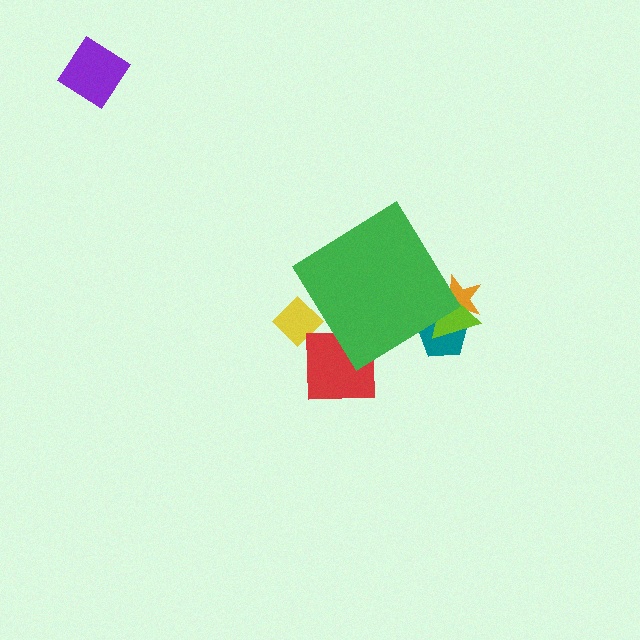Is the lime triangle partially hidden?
Yes, the lime triangle is partially hidden behind the green diamond.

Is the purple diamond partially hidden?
No, the purple diamond is fully visible.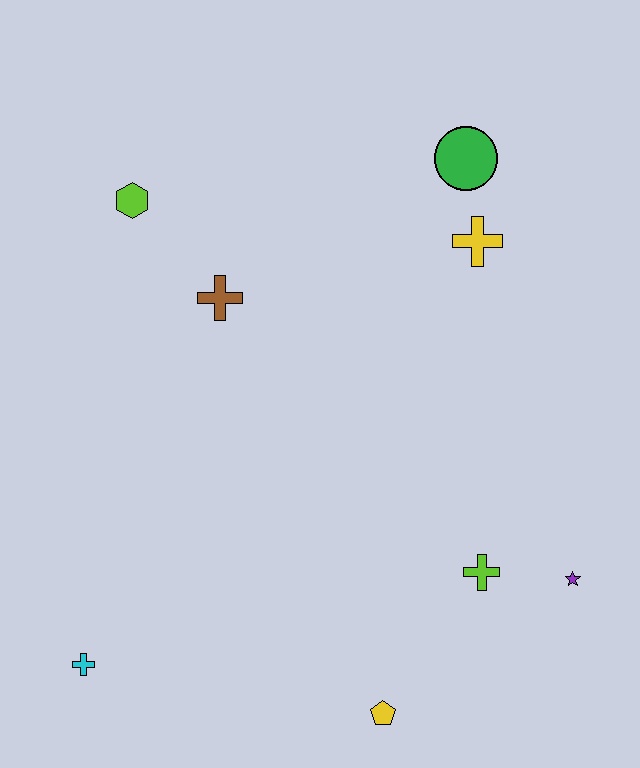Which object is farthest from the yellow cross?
The cyan cross is farthest from the yellow cross.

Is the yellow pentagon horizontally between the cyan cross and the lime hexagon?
No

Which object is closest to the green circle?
The yellow cross is closest to the green circle.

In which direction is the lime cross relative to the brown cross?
The lime cross is below the brown cross.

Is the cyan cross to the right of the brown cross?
No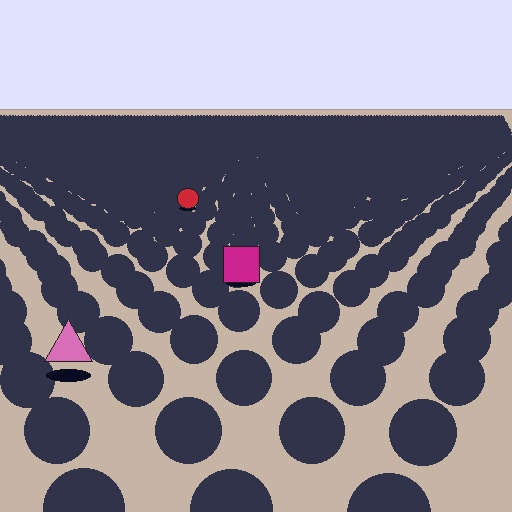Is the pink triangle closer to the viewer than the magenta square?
Yes. The pink triangle is closer — you can tell from the texture gradient: the ground texture is coarser near it.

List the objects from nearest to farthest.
From nearest to farthest: the pink triangle, the magenta square, the red circle.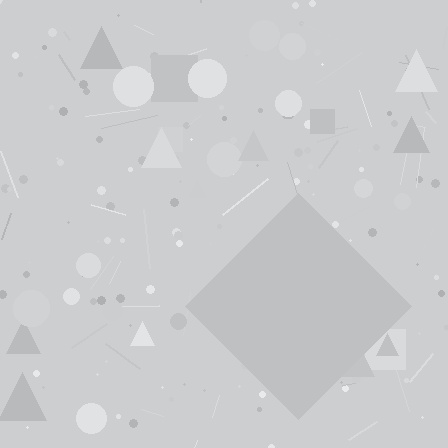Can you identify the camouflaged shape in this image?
The camouflaged shape is a diamond.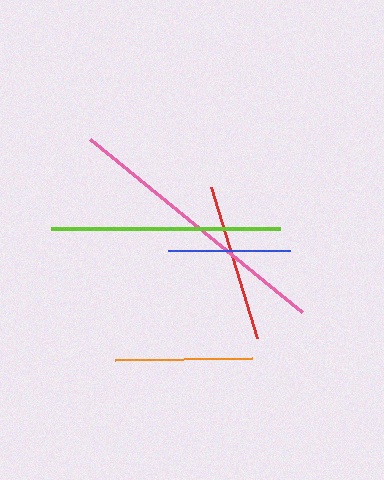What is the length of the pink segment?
The pink segment is approximately 273 pixels long.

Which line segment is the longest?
The pink line is the longest at approximately 273 pixels.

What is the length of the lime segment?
The lime segment is approximately 229 pixels long.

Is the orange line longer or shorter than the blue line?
The orange line is longer than the blue line.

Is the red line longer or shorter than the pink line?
The pink line is longer than the red line.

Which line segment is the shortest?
The blue line is the shortest at approximately 121 pixels.